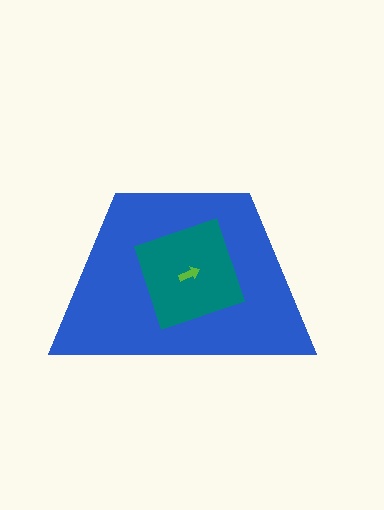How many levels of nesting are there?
3.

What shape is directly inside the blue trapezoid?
The teal square.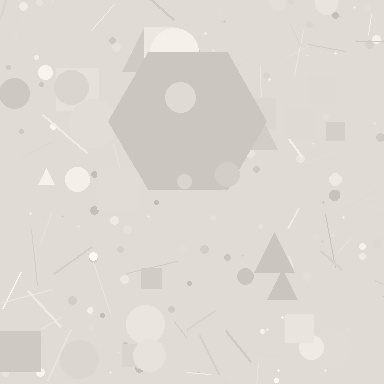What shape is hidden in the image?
A hexagon is hidden in the image.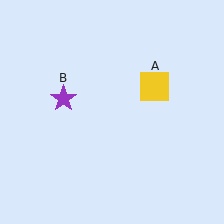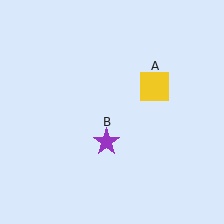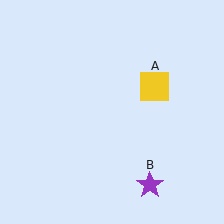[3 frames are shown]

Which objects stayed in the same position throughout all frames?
Yellow square (object A) remained stationary.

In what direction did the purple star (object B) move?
The purple star (object B) moved down and to the right.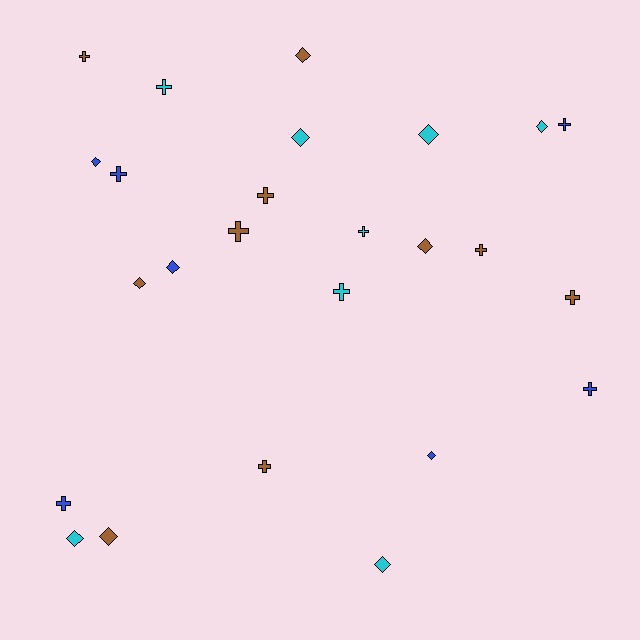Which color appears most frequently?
Brown, with 10 objects.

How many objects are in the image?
There are 25 objects.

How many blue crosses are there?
There are 4 blue crosses.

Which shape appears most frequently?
Cross, with 13 objects.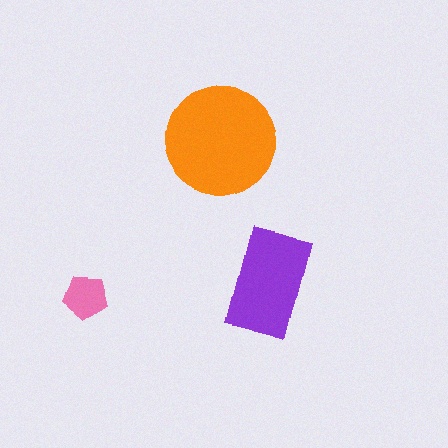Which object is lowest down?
The pink pentagon is bottommost.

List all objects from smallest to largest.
The pink pentagon, the purple rectangle, the orange circle.